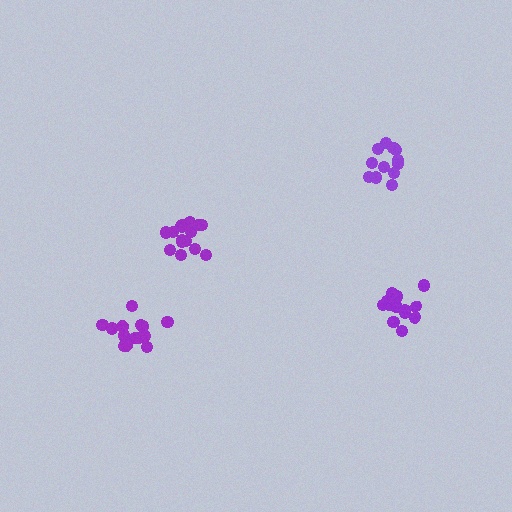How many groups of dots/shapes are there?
There are 4 groups.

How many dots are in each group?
Group 1: 14 dots, Group 2: 12 dots, Group 3: 16 dots, Group 4: 15 dots (57 total).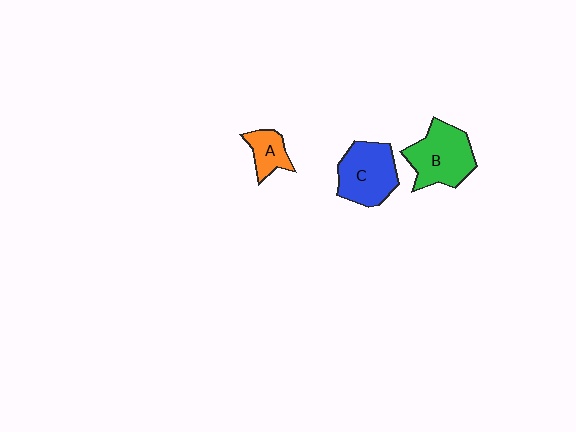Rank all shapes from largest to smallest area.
From largest to smallest: B (green), C (blue), A (orange).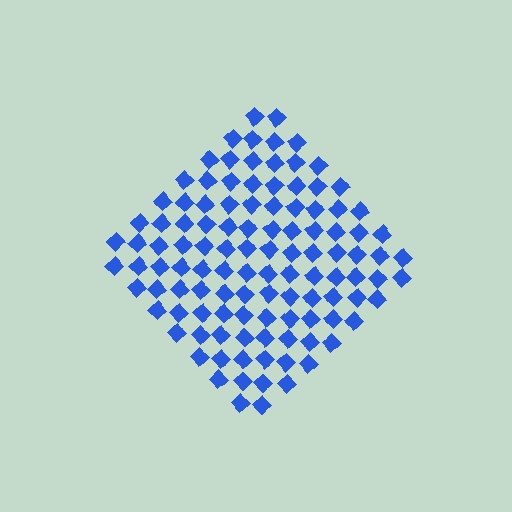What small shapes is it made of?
It is made of small diamonds.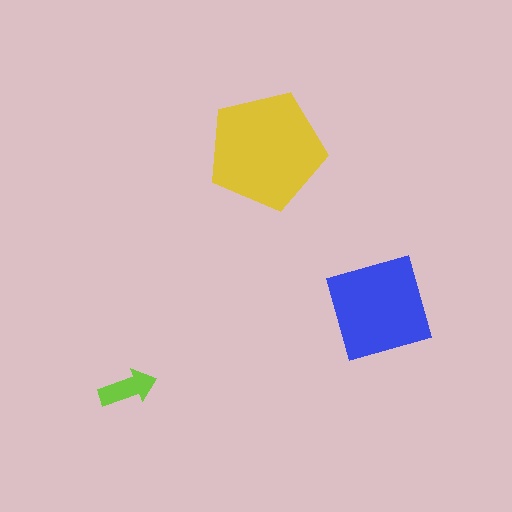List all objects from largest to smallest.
The yellow pentagon, the blue diamond, the lime arrow.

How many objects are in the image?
There are 3 objects in the image.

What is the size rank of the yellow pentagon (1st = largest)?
1st.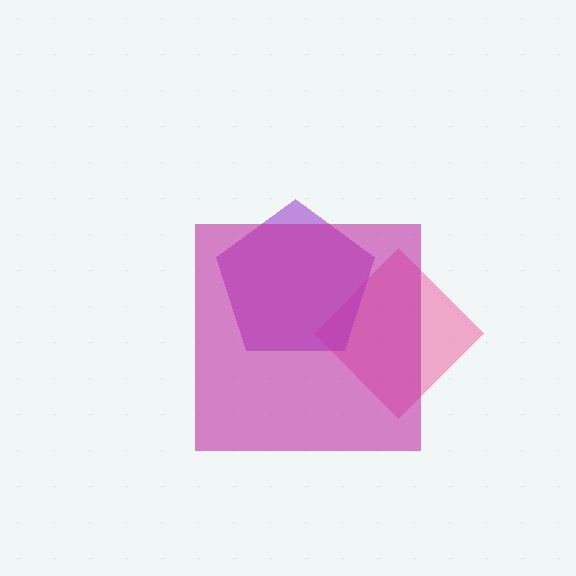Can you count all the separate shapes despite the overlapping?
Yes, there are 3 separate shapes.